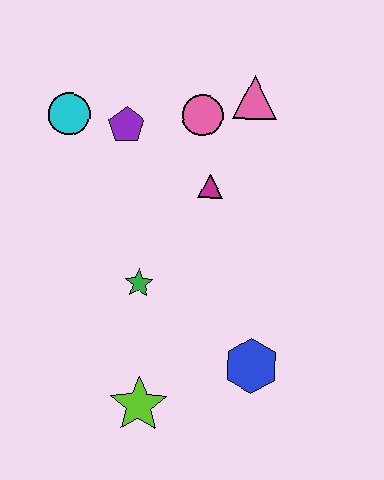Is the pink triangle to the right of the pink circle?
Yes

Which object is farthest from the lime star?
The pink triangle is farthest from the lime star.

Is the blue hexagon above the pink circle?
No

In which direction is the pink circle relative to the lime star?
The pink circle is above the lime star.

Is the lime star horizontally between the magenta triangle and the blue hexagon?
No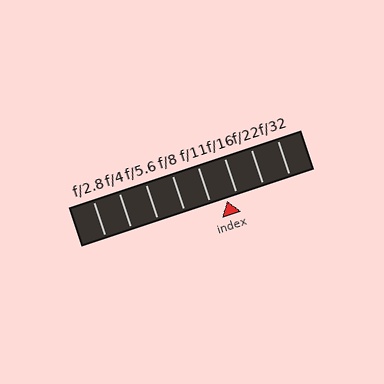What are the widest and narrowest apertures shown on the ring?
The widest aperture shown is f/2.8 and the narrowest is f/32.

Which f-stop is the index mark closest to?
The index mark is closest to f/16.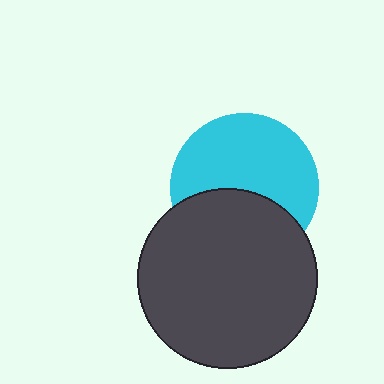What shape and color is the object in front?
The object in front is a dark gray circle.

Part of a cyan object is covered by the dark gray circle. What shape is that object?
It is a circle.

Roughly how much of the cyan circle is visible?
About half of it is visible (roughly 61%).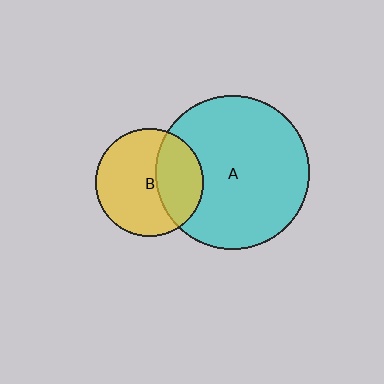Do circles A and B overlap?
Yes.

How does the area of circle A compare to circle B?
Approximately 2.0 times.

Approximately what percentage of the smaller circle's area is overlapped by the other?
Approximately 35%.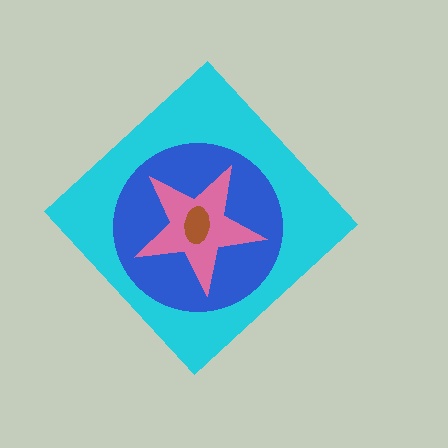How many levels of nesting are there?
4.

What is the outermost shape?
The cyan diamond.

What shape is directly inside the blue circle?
The pink star.